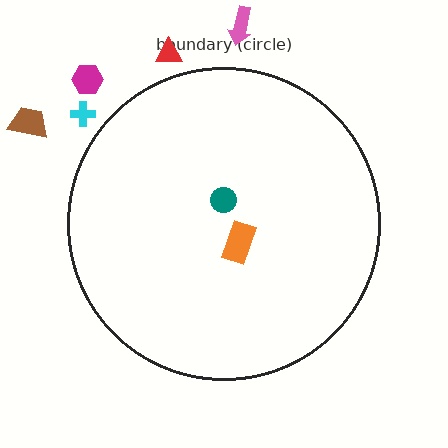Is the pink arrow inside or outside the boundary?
Outside.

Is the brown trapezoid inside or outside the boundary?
Outside.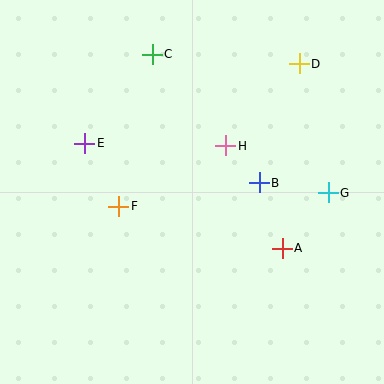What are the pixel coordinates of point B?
Point B is at (259, 183).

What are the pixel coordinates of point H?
Point H is at (226, 146).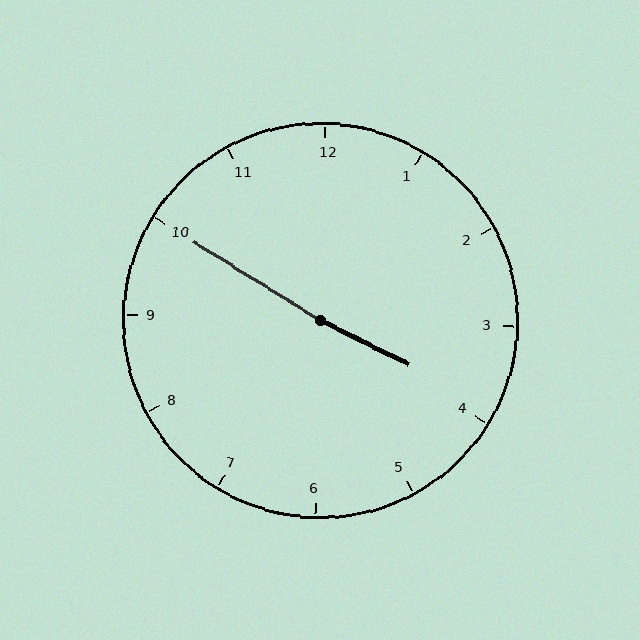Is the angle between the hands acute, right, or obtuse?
It is obtuse.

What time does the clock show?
3:50.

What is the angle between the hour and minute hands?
Approximately 175 degrees.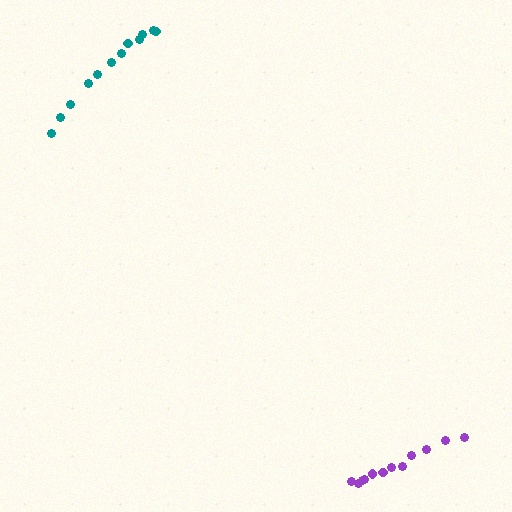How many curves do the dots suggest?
There are 2 distinct paths.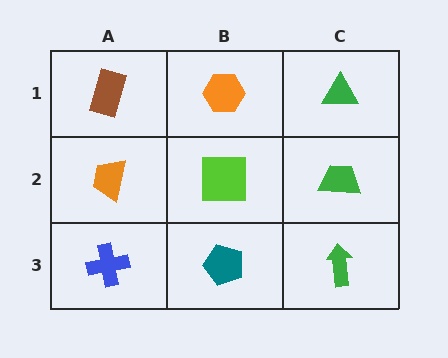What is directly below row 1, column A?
An orange trapezoid.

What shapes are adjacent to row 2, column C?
A green triangle (row 1, column C), a green arrow (row 3, column C), a lime square (row 2, column B).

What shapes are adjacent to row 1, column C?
A green trapezoid (row 2, column C), an orange hexagon (row 1, column B).